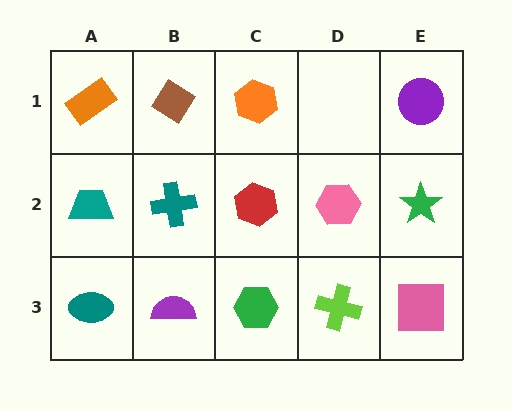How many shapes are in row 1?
4 shapes.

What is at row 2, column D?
A pink hexagon.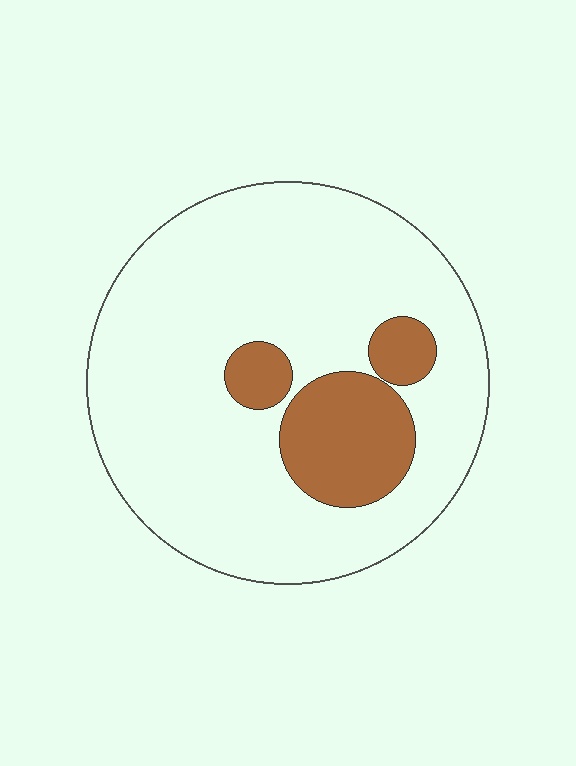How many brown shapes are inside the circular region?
3.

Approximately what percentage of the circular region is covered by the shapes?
Approximately 15%.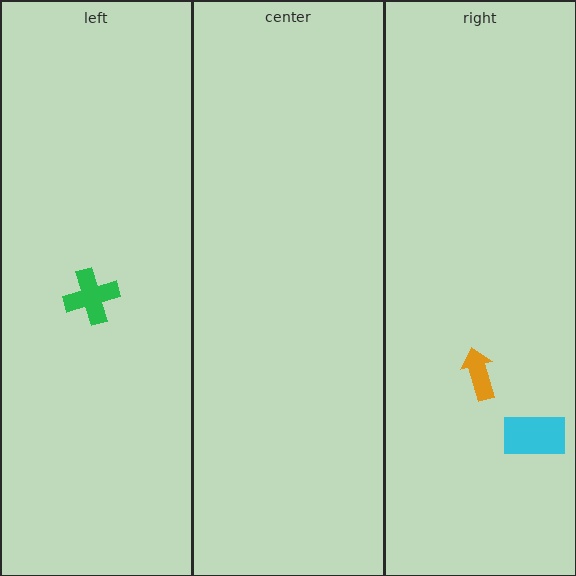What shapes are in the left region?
The green cross.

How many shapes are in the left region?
1.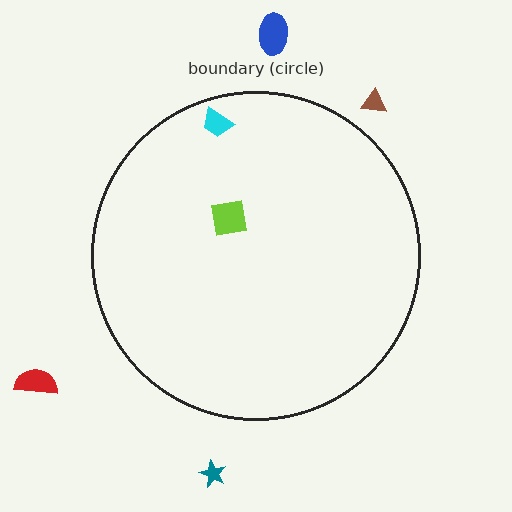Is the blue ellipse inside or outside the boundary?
Outside.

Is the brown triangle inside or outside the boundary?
Outside.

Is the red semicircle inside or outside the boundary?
Outside.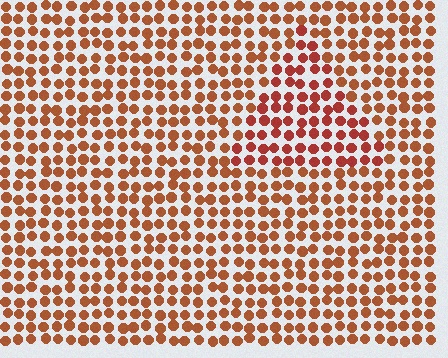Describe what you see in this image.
The image is filled with small brown elements in a uniform arrangement. A triangle-shaped region is visible where the elements are tinted to a slightly different hue, forming a subtle color boundary.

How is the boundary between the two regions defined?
The boundary is defined purely by a slight shift in hue (about 17 degrees). Spacing, size, and orientation are identical on both sides.